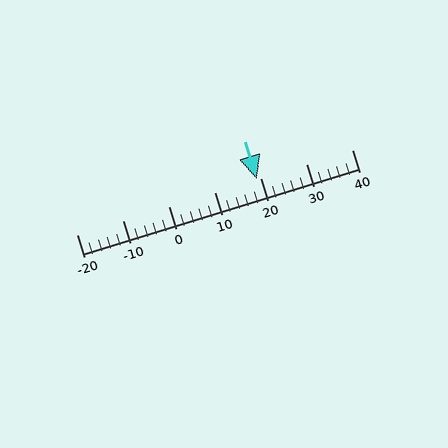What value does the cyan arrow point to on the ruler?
The cyan arrow points to approximately 19.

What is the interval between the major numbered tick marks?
The major tick marks are spaced 10 units apart.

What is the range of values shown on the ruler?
The ruler shows values from -20 to 40.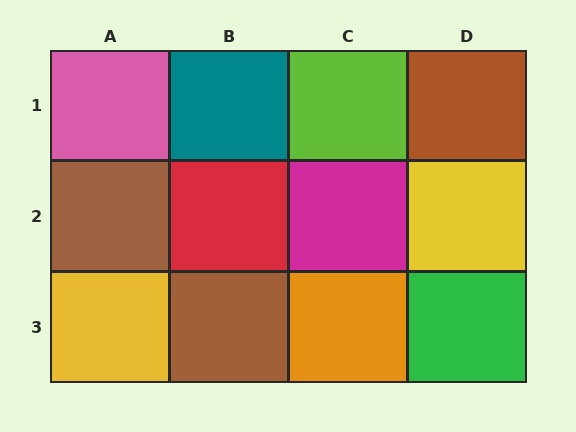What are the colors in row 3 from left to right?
Yellow, brown, orange, green.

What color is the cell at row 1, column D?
Brown.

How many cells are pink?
1 cell is pink.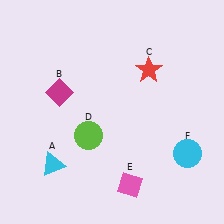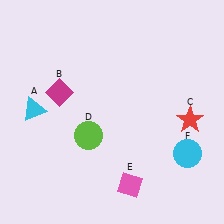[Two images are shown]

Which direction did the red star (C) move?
The red star (C) moved down.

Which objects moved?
The objects that moved are: the cyan triangle (A), the red star (C).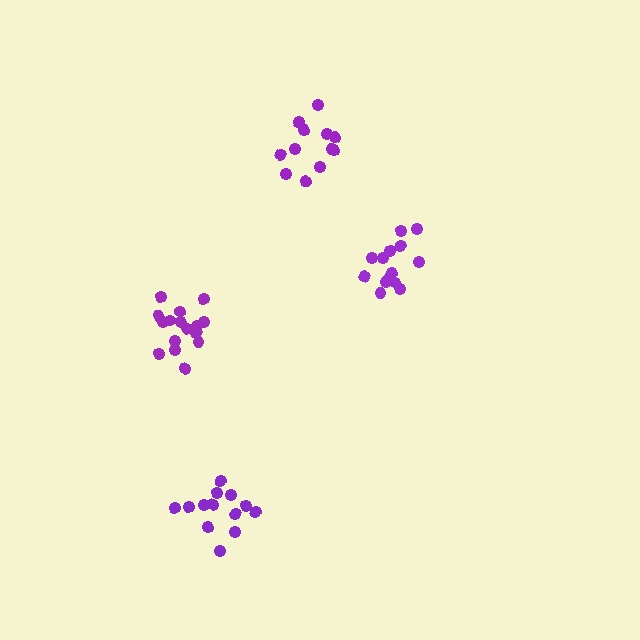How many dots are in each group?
Group 1: 14 dots, Group 2: 13 dots, Group 3: 16 dots, Group 4: 12 dots (55 total).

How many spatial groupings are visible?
There are 4 spatial groupings.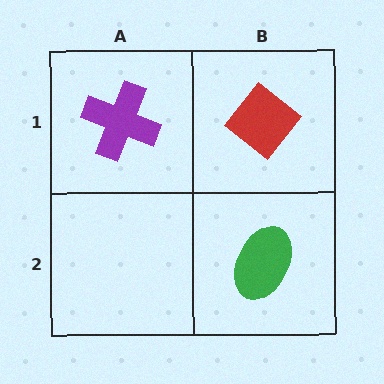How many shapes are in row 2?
1 shape.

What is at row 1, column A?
A purple cross.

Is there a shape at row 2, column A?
No, that cell is empty.